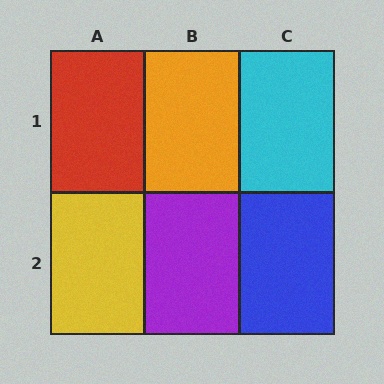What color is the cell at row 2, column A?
Yellow.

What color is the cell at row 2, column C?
Blue.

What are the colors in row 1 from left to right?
Red, orange, cyan.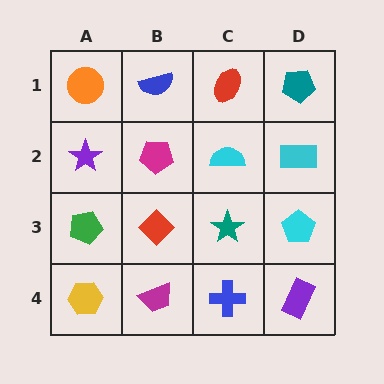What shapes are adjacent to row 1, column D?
A cyan rectangle (row 2, column D), a red ellipse (row 1, column C).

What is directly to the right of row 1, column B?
A red ellipse.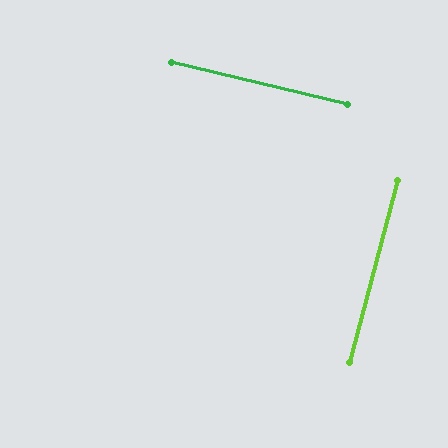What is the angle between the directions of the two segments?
Approximately 89 degrees.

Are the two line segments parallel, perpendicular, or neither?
Perpendicular — they meet at approximately 89°.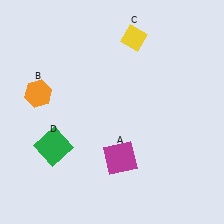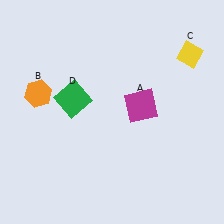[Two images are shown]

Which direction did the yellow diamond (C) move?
The yellow diamond (C) moved right.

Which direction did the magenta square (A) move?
The magenta square (A) moved up.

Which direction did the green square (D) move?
The green square (D) moved up.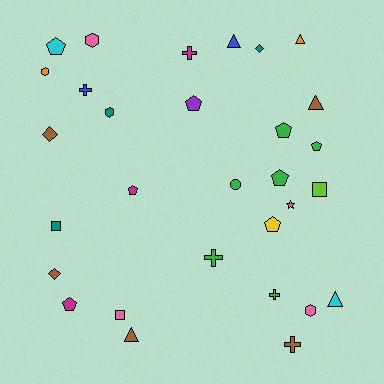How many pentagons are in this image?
There are 8 pentagons.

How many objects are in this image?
There are 30 objects.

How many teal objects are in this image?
There are 3 teal objects.